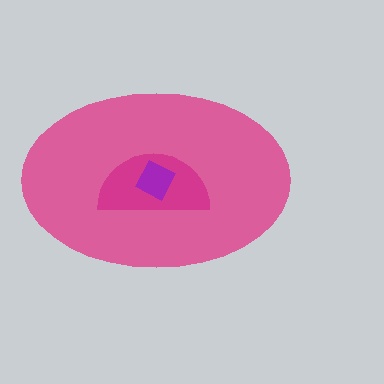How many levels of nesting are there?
3.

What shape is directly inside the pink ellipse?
The magenta semicircle.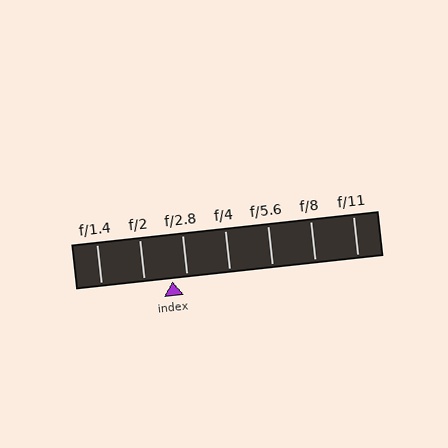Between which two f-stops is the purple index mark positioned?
The index mark is between f/2 and f/2.8.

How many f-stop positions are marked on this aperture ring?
There are 7 f-stop positions marked.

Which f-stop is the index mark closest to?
The index mark is closest to f/2.8.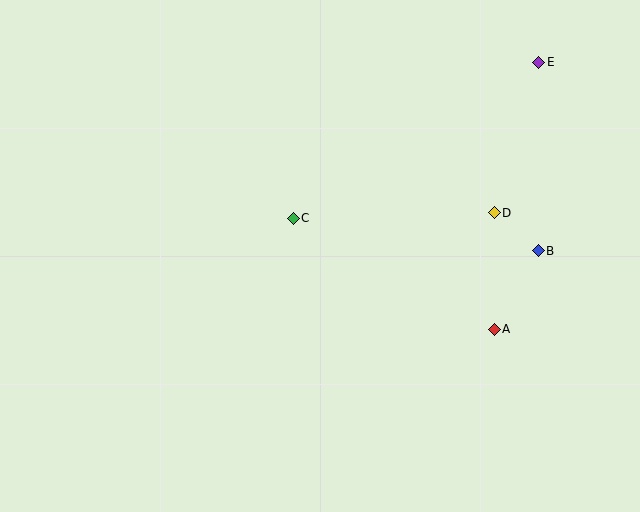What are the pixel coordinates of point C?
Point C is at (293, 218).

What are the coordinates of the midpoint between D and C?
The midpoint between D and C is at (394, 215).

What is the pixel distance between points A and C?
The distance between A and C is 230 pixels.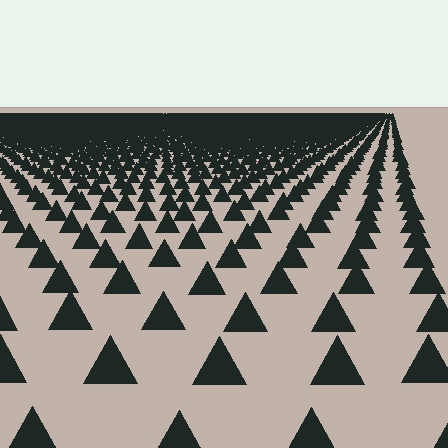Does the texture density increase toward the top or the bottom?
Density increases toward the top.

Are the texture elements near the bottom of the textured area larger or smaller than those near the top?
Larger. Near the bottom, elements are closer to the viewer and appear at a bigger on-screen size.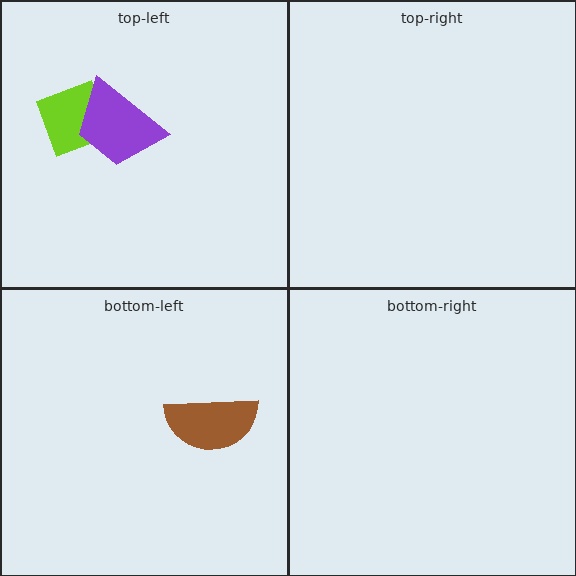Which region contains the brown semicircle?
The bottom-left region.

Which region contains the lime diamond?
The top-left region.